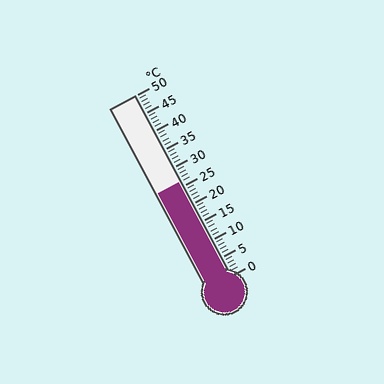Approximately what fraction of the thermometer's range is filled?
The thermometer is filled to approximately 50% of its range.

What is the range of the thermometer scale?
The thermometer scale ranges from 0°C to 50°C.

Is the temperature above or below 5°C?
The temperature is above 5°C.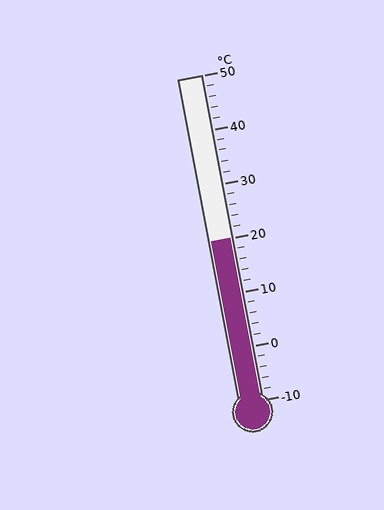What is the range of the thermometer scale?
The thermometer scale ranges from -10°C to 50°C.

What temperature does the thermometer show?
The thermometer shows approximately 20°C.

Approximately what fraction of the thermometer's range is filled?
The thermometer is filled to approximately 50% of its range.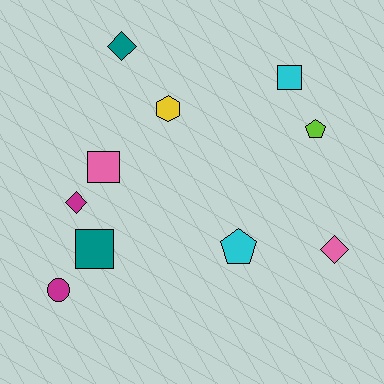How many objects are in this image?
There are 10 objects.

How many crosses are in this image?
There are no crosses.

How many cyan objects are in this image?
There are 2 cyan objects.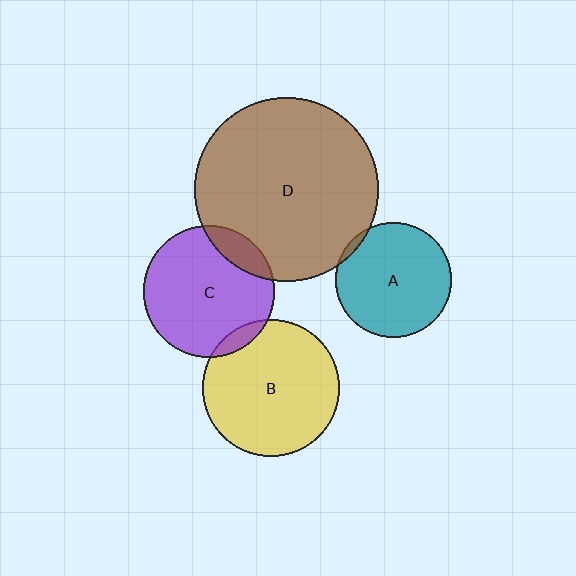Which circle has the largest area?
Circle D (brown).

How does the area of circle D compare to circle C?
Approximately 2.0 times.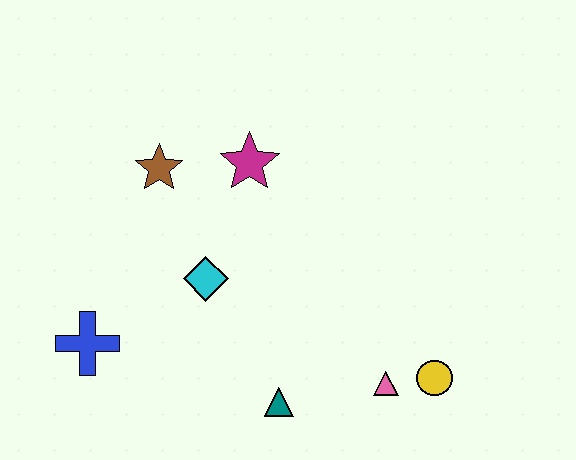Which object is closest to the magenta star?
The brown star is closest to the magenta star.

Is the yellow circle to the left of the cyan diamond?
No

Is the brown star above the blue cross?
Yes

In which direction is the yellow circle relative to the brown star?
The yellow circle is to the right of the brown star.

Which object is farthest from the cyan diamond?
The yellow circle is farthest from the cyan diamond.